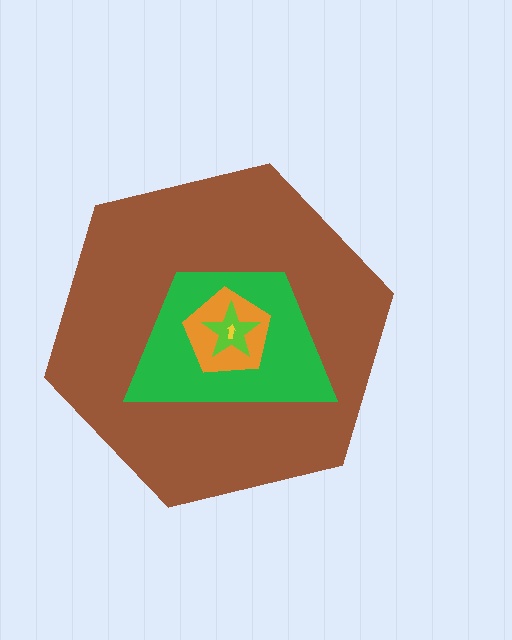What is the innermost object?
The yellow arrow.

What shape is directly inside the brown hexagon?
The green trapezoid.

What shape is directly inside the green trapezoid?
The orange pentagon.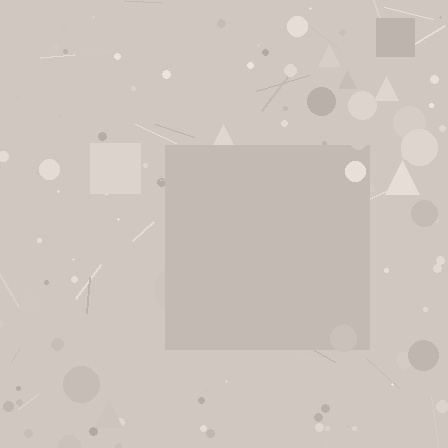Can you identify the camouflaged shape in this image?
The camouflaged shape is a square.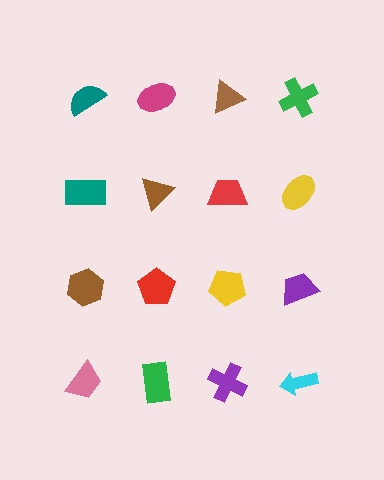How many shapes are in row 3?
4 shapes.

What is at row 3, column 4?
A purple trapezoid.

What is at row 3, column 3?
A yellow pentagon.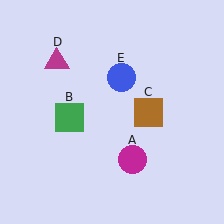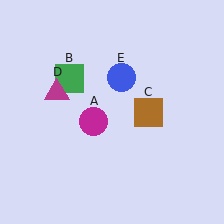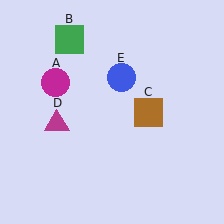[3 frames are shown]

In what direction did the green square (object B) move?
The green square (object B) moved up.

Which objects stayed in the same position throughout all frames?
Brown square (object C) and blue circle (object E) remained stationary.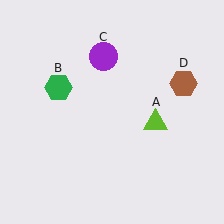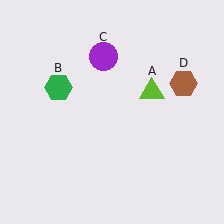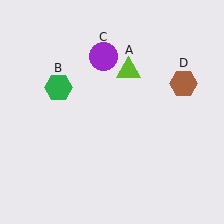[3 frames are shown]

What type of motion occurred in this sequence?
The lime triangle (object A) rotated counterclockwise around the center of the scene.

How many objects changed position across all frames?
1 object changed position: lime triangle (object A).